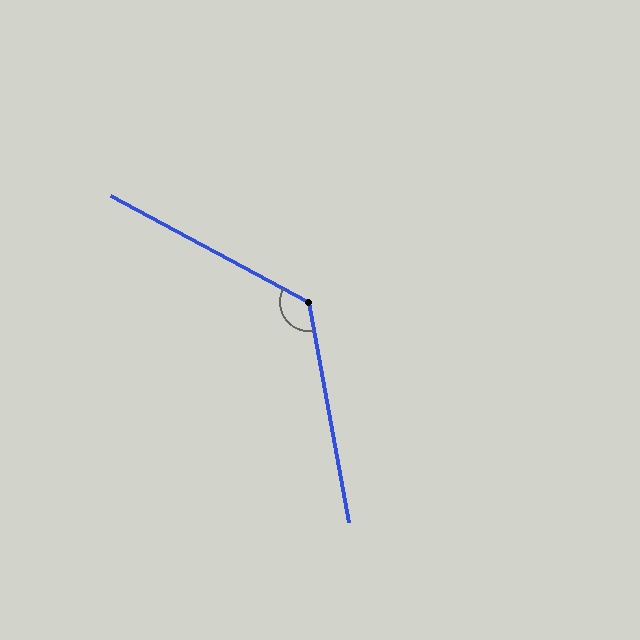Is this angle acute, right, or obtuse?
It is obtuse.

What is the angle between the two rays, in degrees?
Approximately 128 degrees.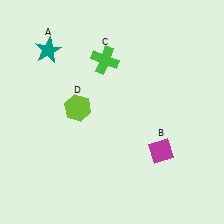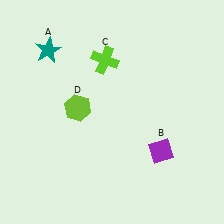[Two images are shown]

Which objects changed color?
B changed from magenta to purple. C changed from green to lime.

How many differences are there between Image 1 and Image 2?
There are 2 differences between the two images.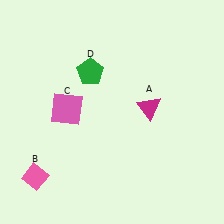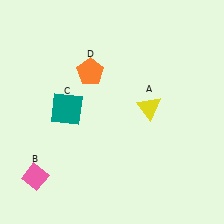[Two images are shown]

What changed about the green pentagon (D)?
In Image 1, D is green. In Image 2, it changed to orange.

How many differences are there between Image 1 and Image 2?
There are 3 differences between the two images.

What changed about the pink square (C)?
In Image 1, C is pink. In Image 2, it changed to teal.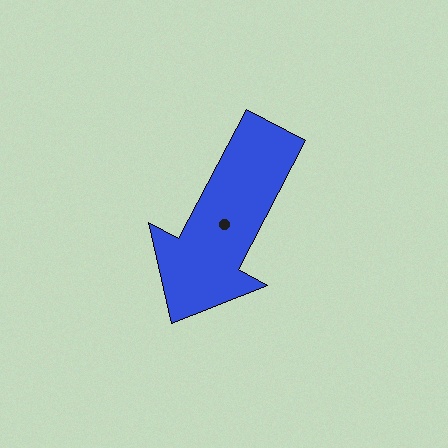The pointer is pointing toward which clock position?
Roughly 7 o'clock.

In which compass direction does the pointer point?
Southwest.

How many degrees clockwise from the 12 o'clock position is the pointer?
Approximately 208 degrees.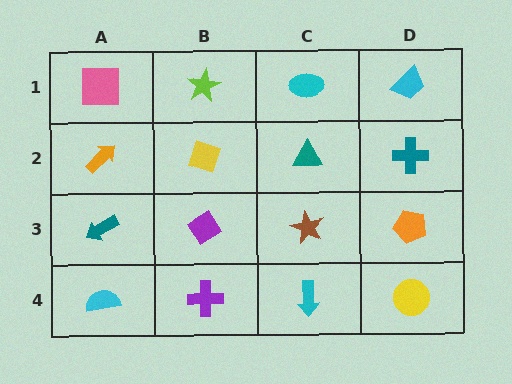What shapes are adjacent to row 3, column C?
A teal triangle (row 2, column C), a cyan arrow (row 4, column C), a purple diamond (row 3, column B), an orange pentagon (row 3, column D).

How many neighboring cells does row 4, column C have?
3.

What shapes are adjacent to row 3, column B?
A yellow diamond (row 2, column B), a purple cross (row 4, column B), a teal arrow (row 3, column A), a brown star (row 3, column C).